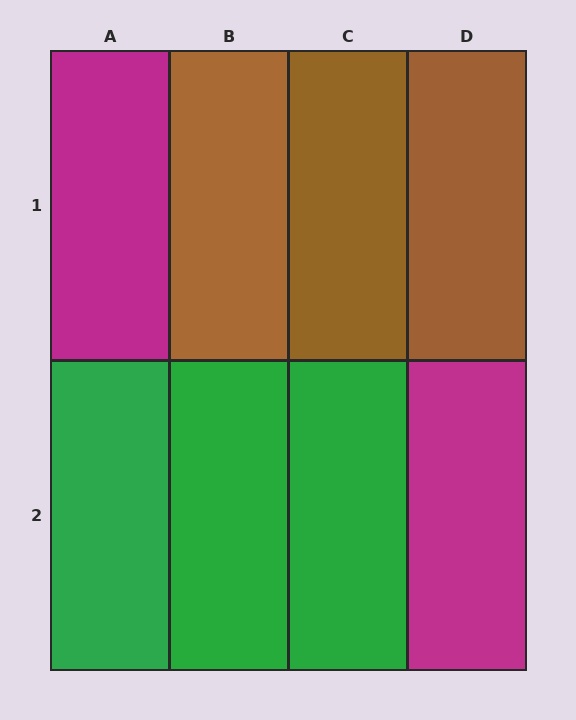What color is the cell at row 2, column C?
Green.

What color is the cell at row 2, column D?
Magenta.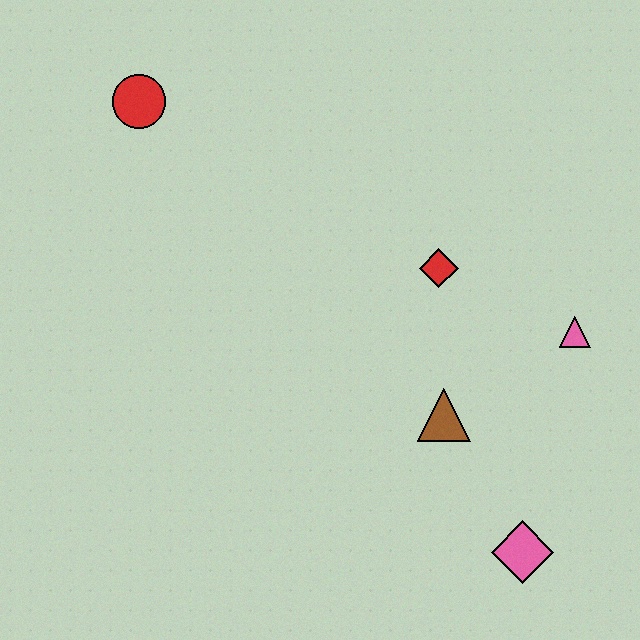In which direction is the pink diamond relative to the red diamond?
The pink diamond is below the red diamond.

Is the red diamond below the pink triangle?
No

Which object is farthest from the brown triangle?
The red circle is farthest from the brown triangle.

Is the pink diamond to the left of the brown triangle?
No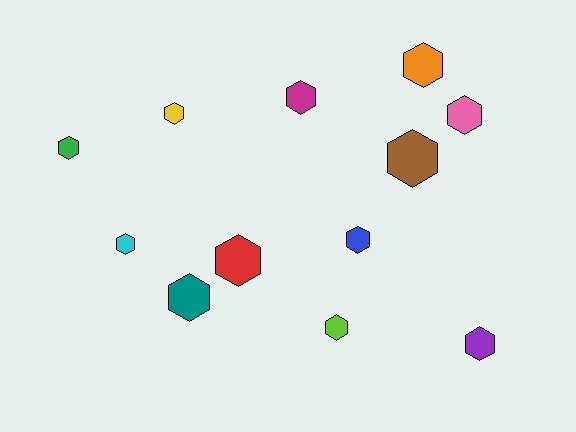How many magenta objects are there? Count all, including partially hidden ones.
There is 1 magenta object.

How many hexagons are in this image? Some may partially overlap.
There are 12 hexagons.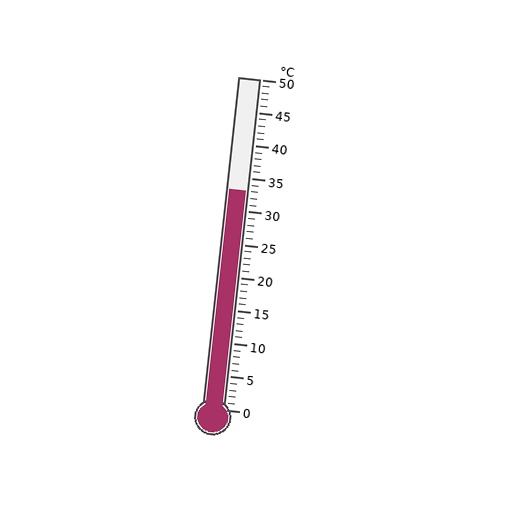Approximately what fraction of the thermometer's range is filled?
The thermometer is filled to approximately 65% of its range.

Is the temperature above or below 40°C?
The temperature is below 40°C.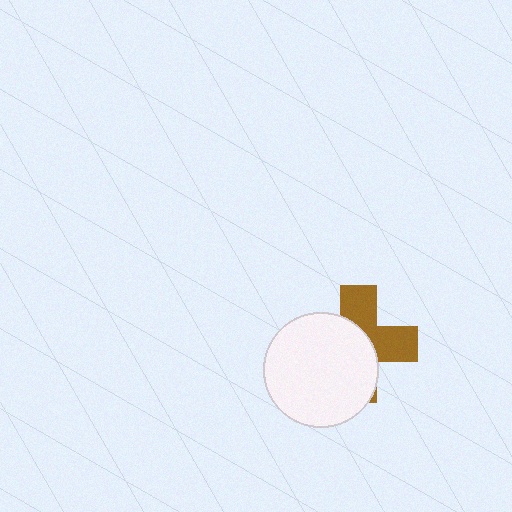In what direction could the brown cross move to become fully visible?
The brown cross could move toward the upper-right. That would shift it out from behind the white circle entirely.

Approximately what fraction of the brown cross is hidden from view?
Roughly 57% of the brown cross is hidden behind the white circle.